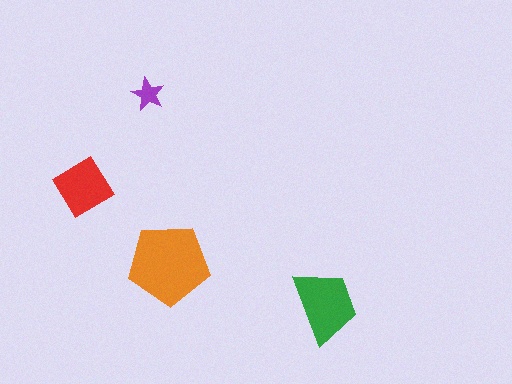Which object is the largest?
The orange pentagon.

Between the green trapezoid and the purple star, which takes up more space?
The green trapezoid.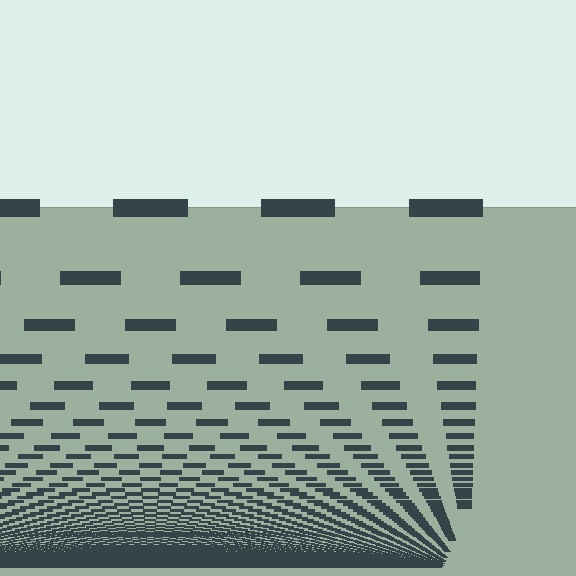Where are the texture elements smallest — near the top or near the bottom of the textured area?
Near the bottom.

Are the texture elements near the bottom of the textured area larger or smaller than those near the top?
Smaller. The gradient is inverted — elements near the bottom are smaller and denser.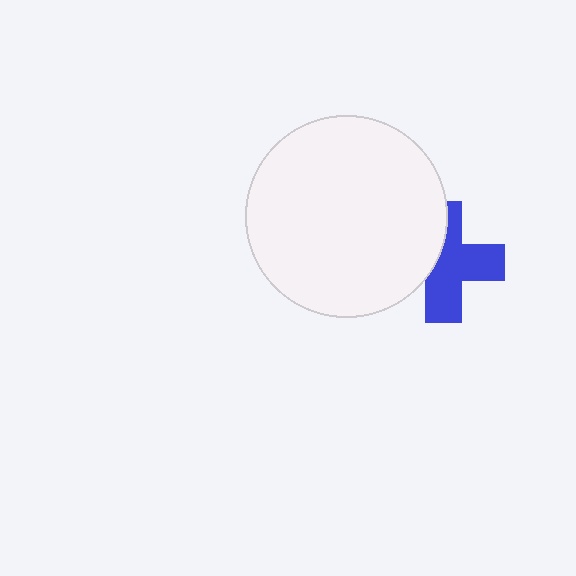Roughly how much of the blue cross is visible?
About half of it is visible (roughly 61%).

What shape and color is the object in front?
The object in front is a white circle.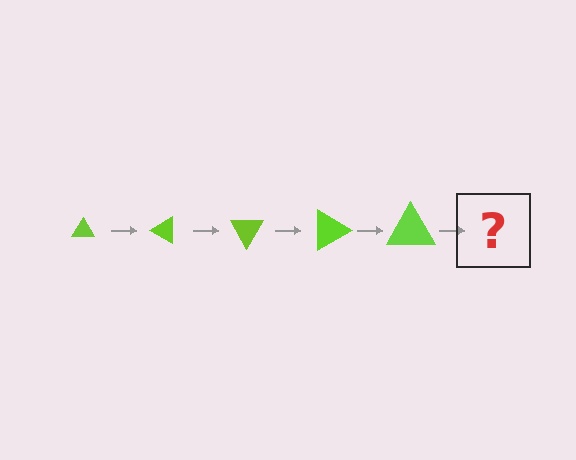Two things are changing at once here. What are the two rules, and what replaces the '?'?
The two rules are that the triangle grows larger each step and it rotates 30 degrees each step. The '?' should be a triangle, larger than the previous one and rotated 150 degrees from the start.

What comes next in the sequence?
The next element should be a triangle, larger than the previous one and rotated 150 degrees from the start.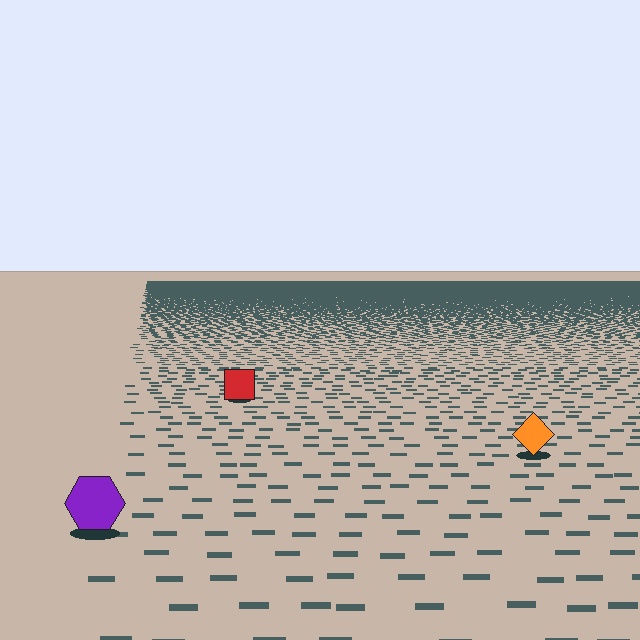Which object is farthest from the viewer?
The red square is farthest from the viewer. It appears smaller and the ground texture around it is denser.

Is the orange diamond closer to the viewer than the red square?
Yes. The orange diamond is closer — you can tell from the texture gradient: the ground texture is coarser near it.